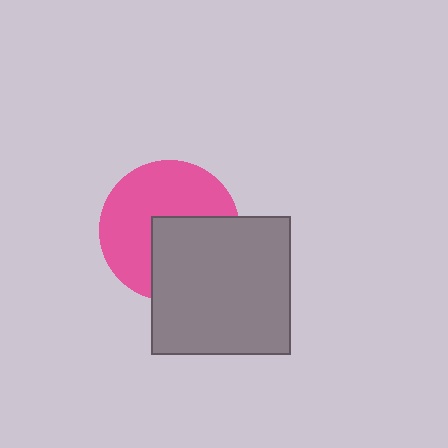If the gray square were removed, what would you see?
You would see the complete pink circle.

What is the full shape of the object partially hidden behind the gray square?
The partially hidden object is a pink circle.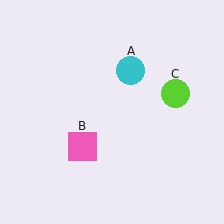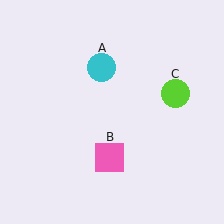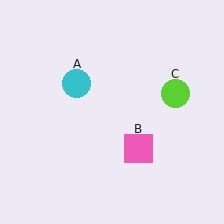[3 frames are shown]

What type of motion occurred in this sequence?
The cyan circle (object A), pink square (object B) rotated counterclockwise around the center of the scene.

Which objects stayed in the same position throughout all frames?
Lime circle (object C) remained stationary.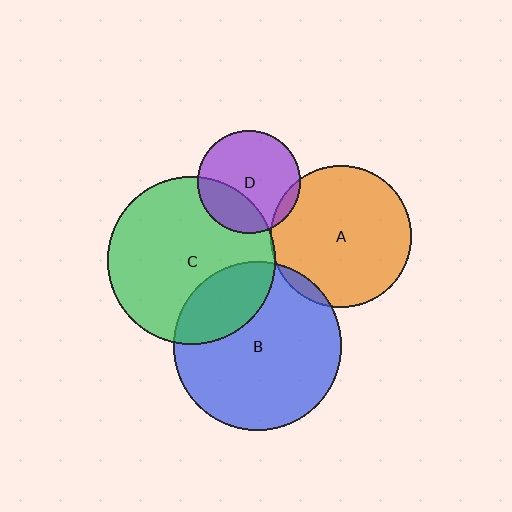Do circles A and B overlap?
Yes.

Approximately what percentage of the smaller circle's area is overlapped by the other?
Approximately 5%.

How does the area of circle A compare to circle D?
Approximately 1.9 times.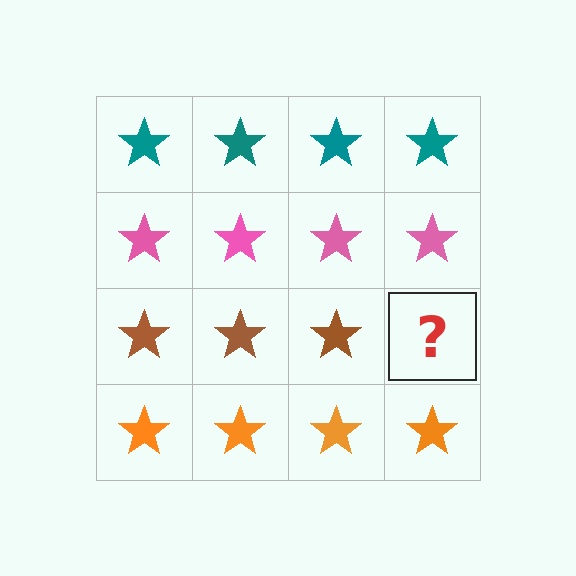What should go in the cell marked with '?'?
The missing cell should contain a brown star.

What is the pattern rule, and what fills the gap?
The rule is that each row has a consistent color. The gap should be filled with a brown star.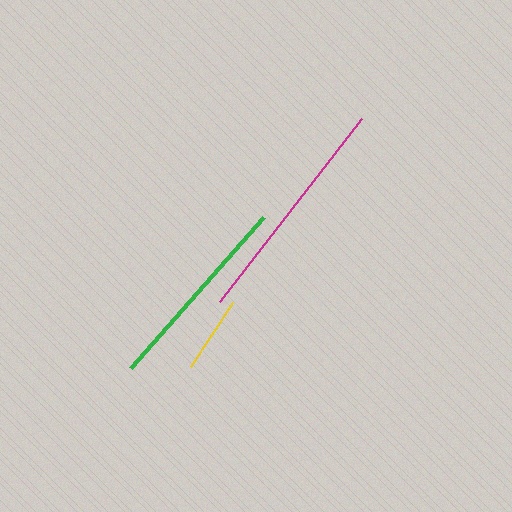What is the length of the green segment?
The green segment is approximately 201 pixels long.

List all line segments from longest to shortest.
From longest to shortest: magenta, green, yellow.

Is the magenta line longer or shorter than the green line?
The magenta line is longer than the green line.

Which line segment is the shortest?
The yellow line is the shortest at approximately 77 pixels.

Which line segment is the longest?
The magenta line is the longest at approximately 232 pixels.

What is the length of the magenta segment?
The magenta segment is approximately 232 pixels long.